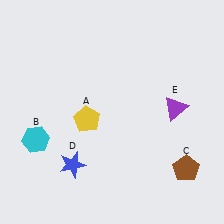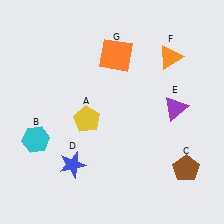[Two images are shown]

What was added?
An orange triangle (F), an orange square (G) were added in Image 2.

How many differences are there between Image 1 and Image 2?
There are 2 differences between the two images.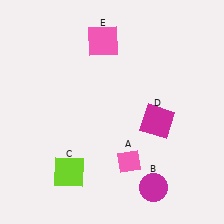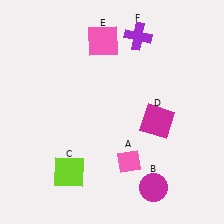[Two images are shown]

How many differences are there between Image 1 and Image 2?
There is 1 difference between the two images.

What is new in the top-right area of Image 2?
A purple cross (F) was added in the top-right area of Image 2.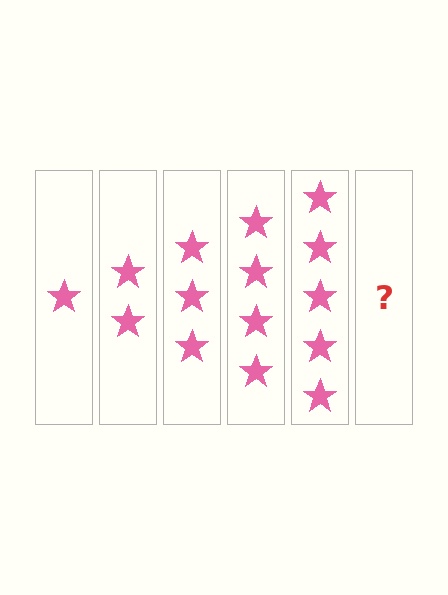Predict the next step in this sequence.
The next step is 6 stars.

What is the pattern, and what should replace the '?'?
The pattern is that each step adds one more star. The '?' should be 6 stars.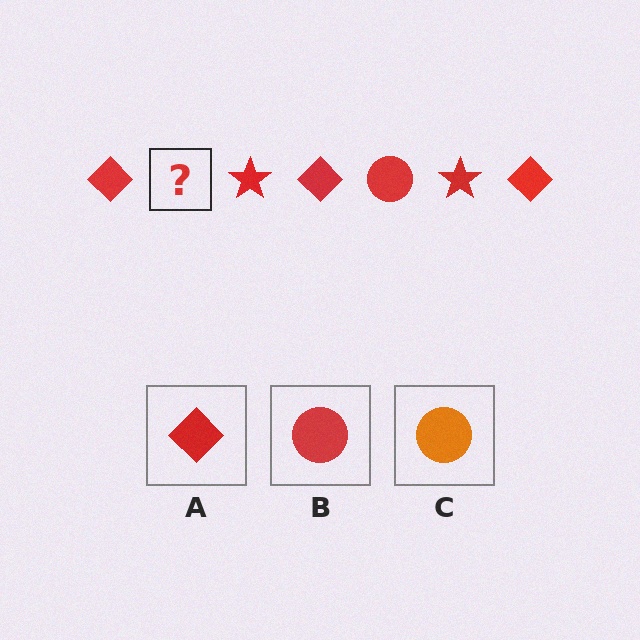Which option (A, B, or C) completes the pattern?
B.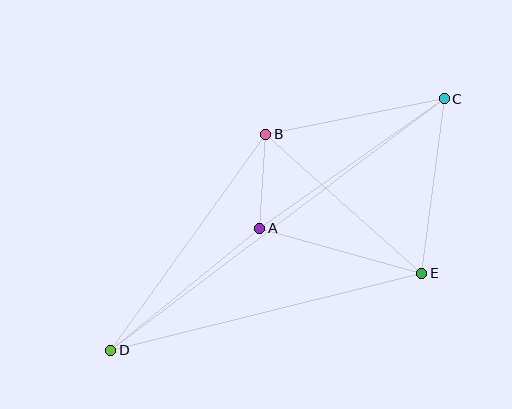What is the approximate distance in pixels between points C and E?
The distance between C and E is approximately 176 pixels.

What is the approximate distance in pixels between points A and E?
The distance between A and E is approximately 168 pixels.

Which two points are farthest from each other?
Points C and D are farthest from each other.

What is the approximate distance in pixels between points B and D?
The distance between B and D is approximately 266 pixels.